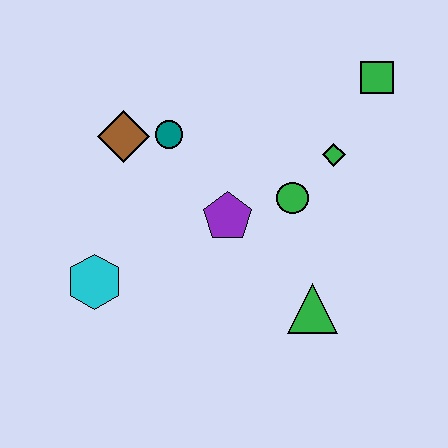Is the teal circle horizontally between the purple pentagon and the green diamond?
No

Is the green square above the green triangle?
Yes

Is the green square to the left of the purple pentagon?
No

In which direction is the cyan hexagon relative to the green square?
The cyan hexagon is to the left of the green square.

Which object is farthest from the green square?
The cyan hexagon is farthest from the green square.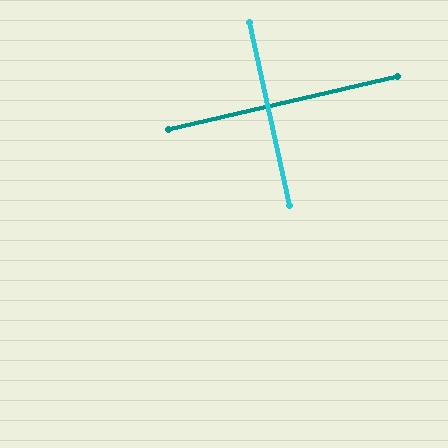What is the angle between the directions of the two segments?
Approximately 89 degrees.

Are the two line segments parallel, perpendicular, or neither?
Perpendicular — they meet at approximately 89°.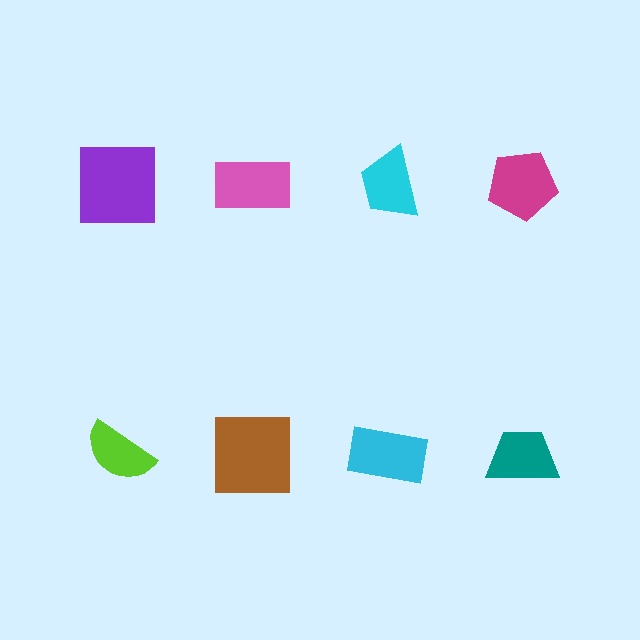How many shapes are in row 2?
4 shapes.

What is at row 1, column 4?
A magenta pentagon.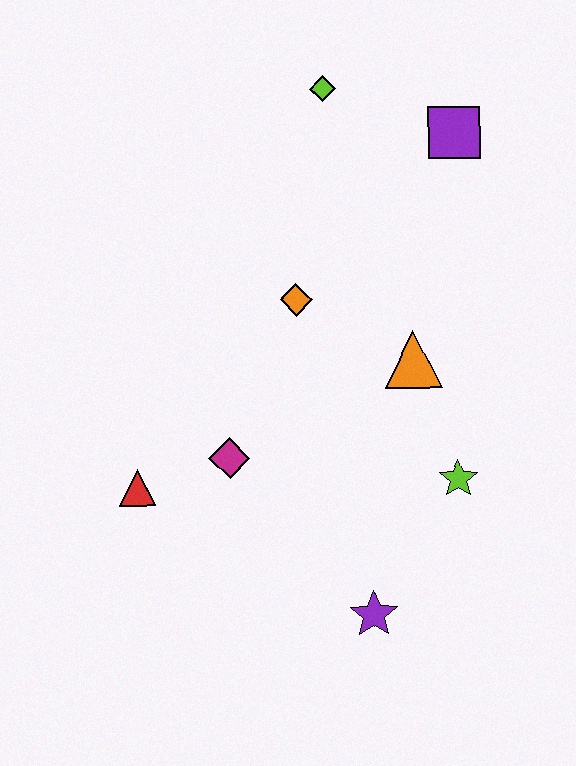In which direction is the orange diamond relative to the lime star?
The orange diamond is above the lime star.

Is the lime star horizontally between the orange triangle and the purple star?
No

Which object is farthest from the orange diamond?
The purple star is farthest from the orange diamond.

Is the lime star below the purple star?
No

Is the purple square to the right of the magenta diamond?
Yes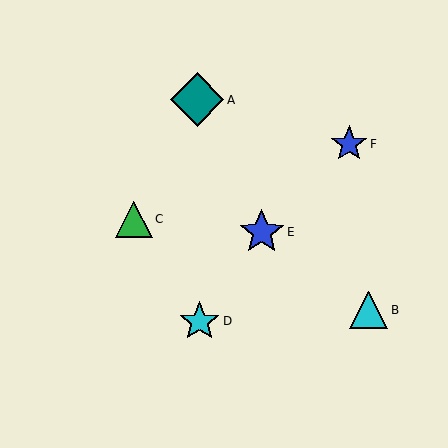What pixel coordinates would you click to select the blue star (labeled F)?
Click at (349, 144) to select the blue star F.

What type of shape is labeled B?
Shape B is a cyan triangle.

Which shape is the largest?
The teal diamond (labeled A) is the largest.